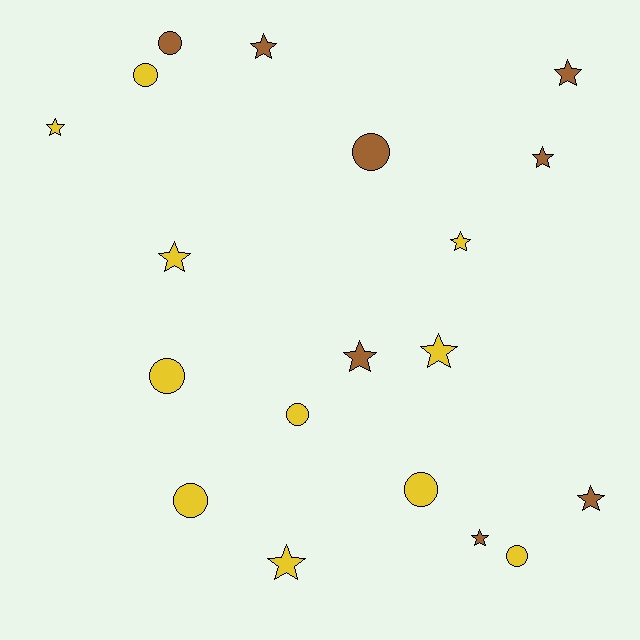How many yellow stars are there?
There are 5 yellow stars.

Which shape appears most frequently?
Star, with 11 objects.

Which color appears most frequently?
Yellow, with 11 objects.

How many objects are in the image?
There are 19 objects.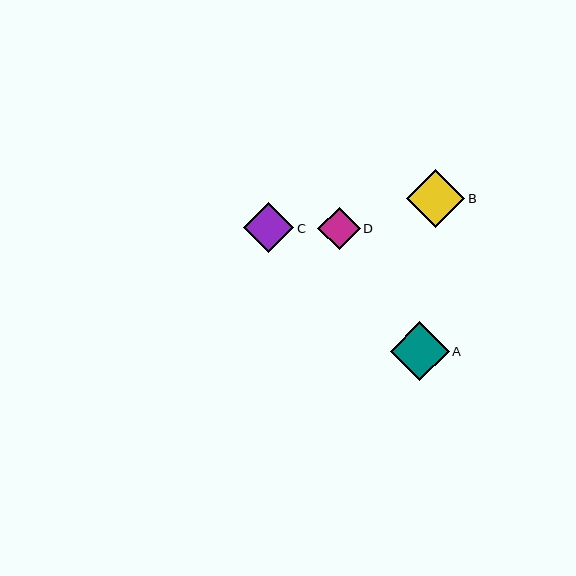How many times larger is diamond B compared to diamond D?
Diamond B is approximately 1.4 times the size of diamond D.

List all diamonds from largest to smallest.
From largest to smallest: A, B, C, D.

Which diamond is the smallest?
Diamond D is the smallest with a size of approximately 42 pixels.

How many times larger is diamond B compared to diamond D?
Diamond B is approximately 1.4 times the size of diamond D.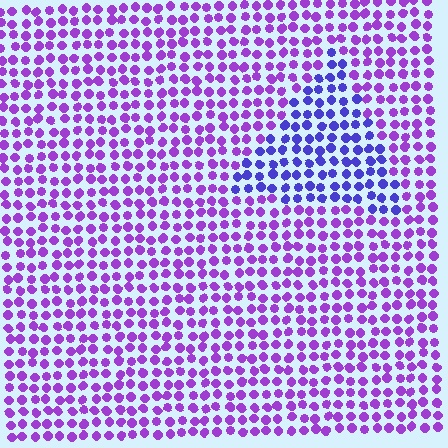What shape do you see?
I see a triangle.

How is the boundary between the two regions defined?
The boundary is defined purely by a slight shift in hue (about 35 degrees). Spacing, size, and orientation are identical on both sides.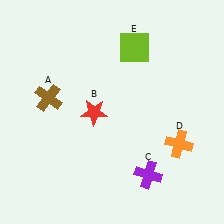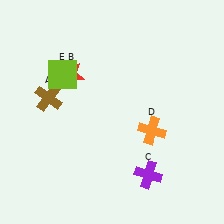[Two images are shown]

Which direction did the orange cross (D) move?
The orange cross (D) moved left.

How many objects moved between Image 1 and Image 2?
3 objects moved between the two images.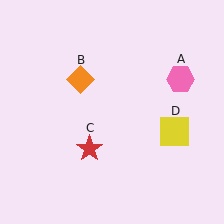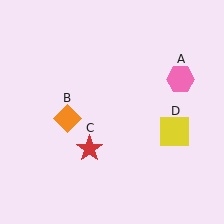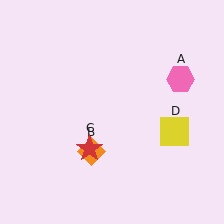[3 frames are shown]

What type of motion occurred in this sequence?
The orange diamond (object B) rotated counterclockwise around the center of the scene.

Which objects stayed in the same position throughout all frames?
Pink hexagon (object A) and red star (object C) and yellow square (object D) remained stationary.